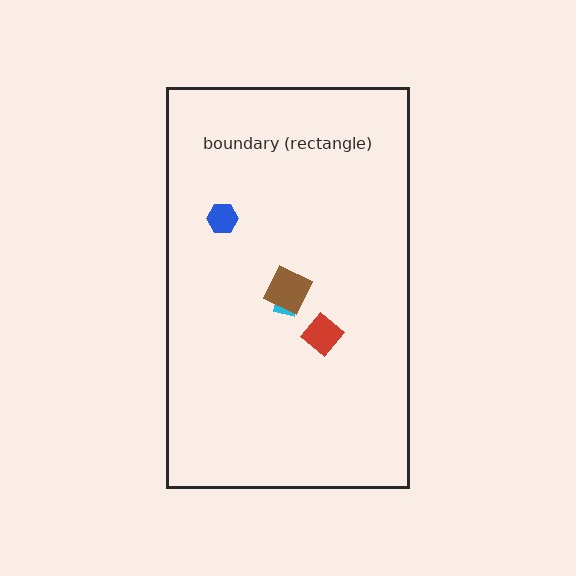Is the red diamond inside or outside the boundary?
Inside.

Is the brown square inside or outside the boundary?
Inside.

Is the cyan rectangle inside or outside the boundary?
Inside.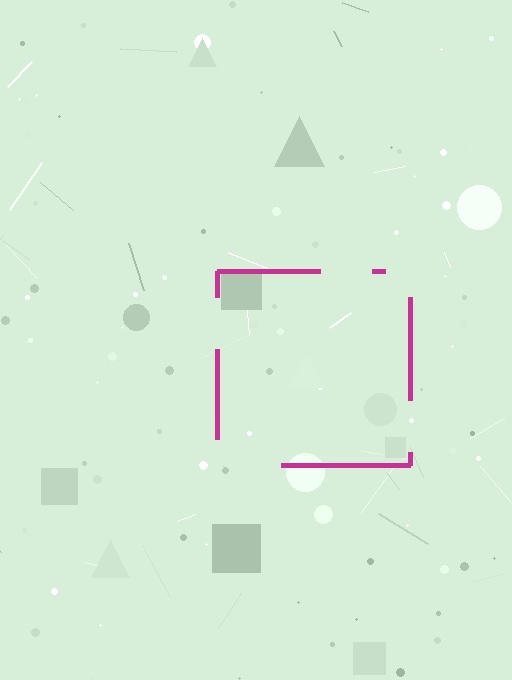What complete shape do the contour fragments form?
The contour fragments form a square.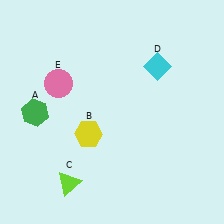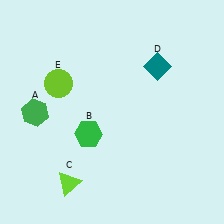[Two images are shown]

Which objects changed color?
B changed from yellow to green. D changed from cyan to teal. E changed from pink to lime.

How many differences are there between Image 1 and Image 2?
There are 3 differences between the two images.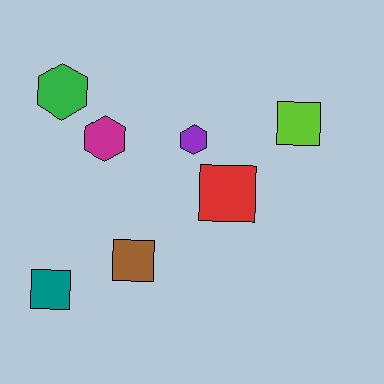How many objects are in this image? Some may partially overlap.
There are 7 objects.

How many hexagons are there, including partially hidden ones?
There are 3 hexagons.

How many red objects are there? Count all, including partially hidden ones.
There is 1 red object.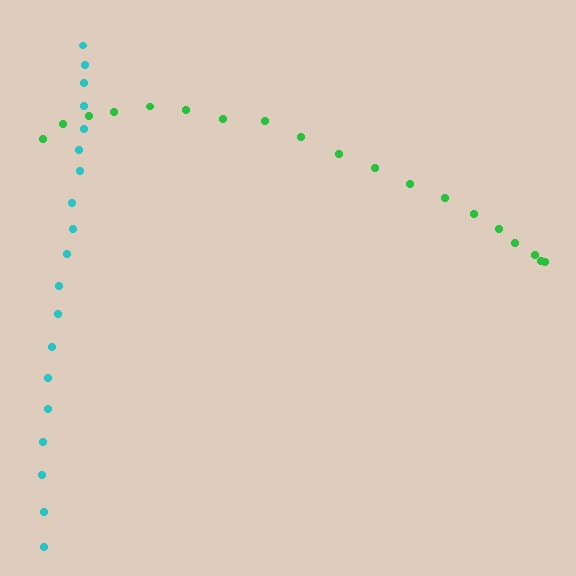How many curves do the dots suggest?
There are 2 distinct paths.